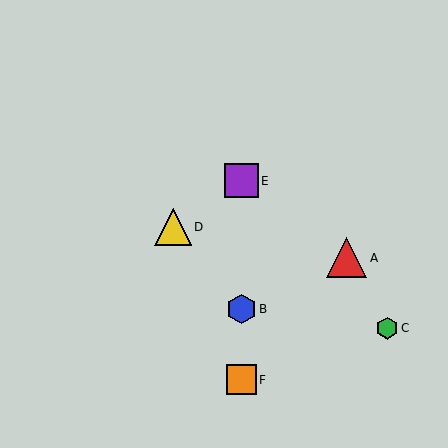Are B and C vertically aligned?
No, B is at x≈241 and C is at x≈387.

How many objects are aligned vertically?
3 objects (B, E, F) are aligned vertically.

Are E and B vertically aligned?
Yes, both are at x≈241.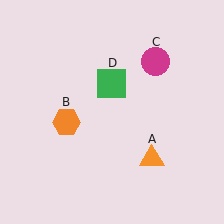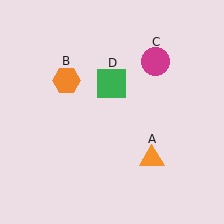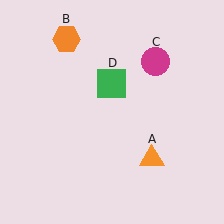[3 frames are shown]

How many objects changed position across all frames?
1 object changed position: orange hexagon (object B).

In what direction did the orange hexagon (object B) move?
The orange hexagon (object B) moved up.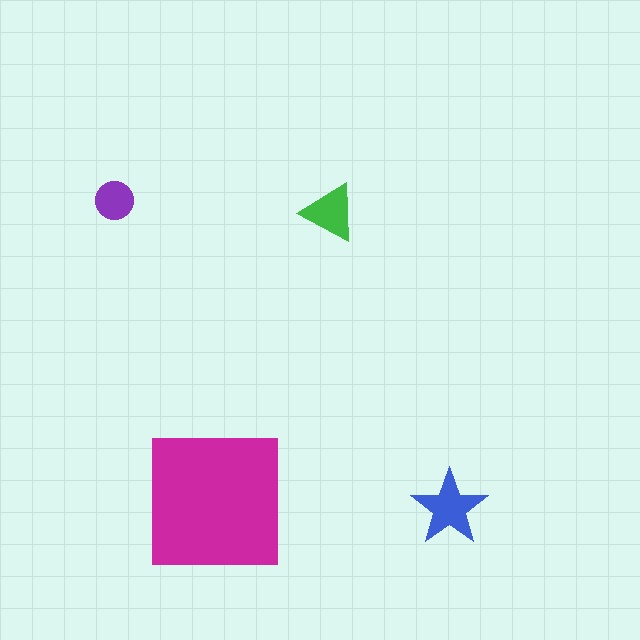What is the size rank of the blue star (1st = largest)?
2nd.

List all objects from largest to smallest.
The magenta square, the blue star, the green triangle, the purple circle.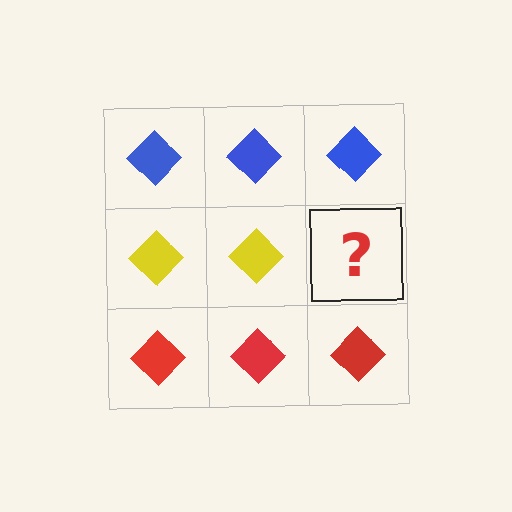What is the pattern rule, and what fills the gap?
The rule is that each row has a consistent color. The gap should be filled with a yellow diamond.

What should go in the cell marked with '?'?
The missing cell should contain a yellow diamond.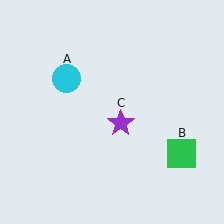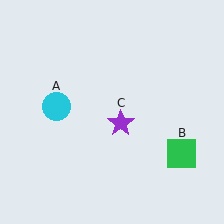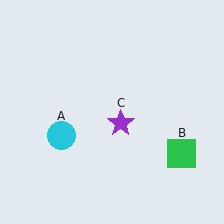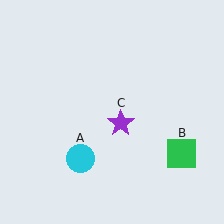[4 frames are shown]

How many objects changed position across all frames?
1 object changed position: cyan circle (object A).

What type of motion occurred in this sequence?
The cyan circle (object A) rotated counterclockwise around the center of the scene.